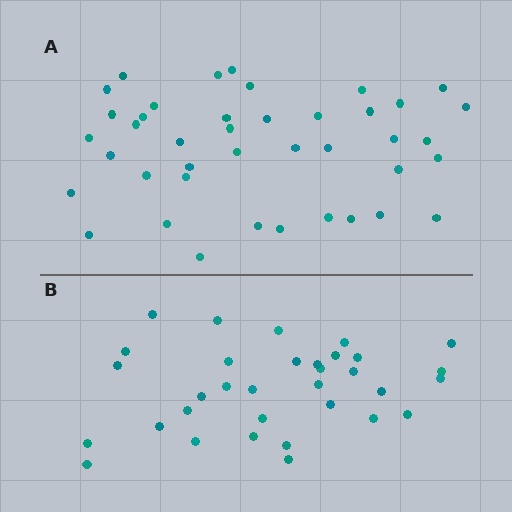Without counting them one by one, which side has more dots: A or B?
Region A (the top region) has more dots.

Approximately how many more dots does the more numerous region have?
Region A has roughly 8 or so more dots than region B.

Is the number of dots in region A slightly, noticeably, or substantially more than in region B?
Region A has only slightly more — the two regions are fairly close. The ratio is roughly 1.2 to 1.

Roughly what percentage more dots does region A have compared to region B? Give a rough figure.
About 25% more.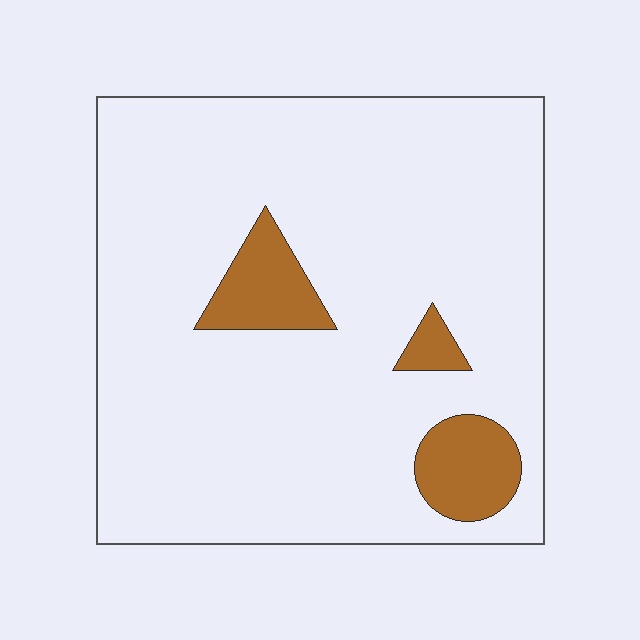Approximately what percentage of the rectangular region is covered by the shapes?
Approximately 10%.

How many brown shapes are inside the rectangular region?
3.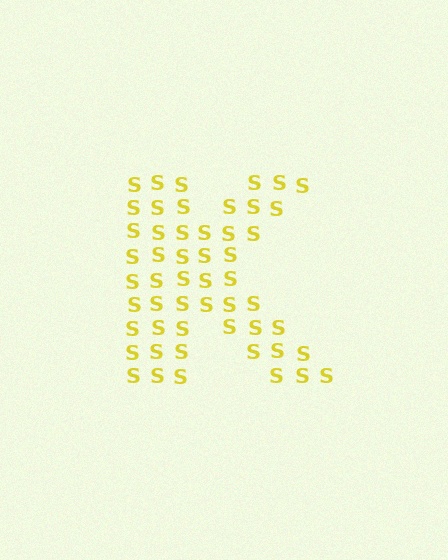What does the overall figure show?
The overall figure shows the letter K.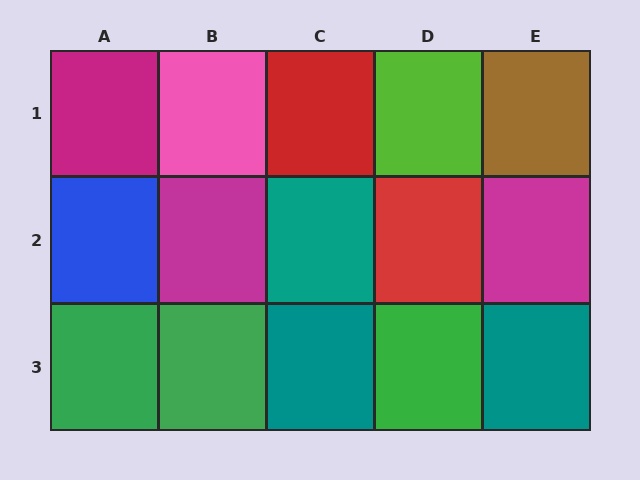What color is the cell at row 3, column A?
Green.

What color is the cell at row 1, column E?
Brown.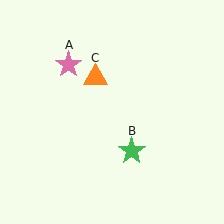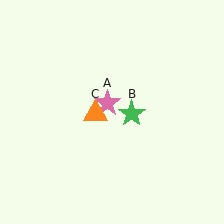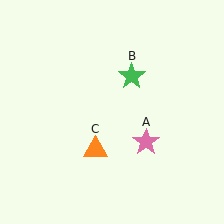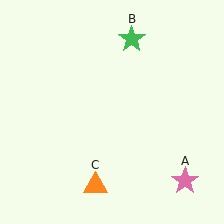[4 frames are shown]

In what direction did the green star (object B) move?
The green star (object B) moved up.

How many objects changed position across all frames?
3 objects changed position: pink star (object A), green star (object B), orange triangle (object C).